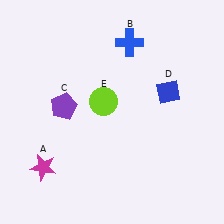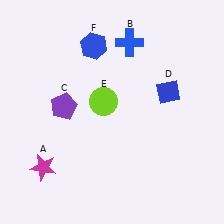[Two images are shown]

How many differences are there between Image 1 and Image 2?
There is 1 difference between the two images.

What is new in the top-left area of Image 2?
A blue hexagon (F) was added in the top-left area of Image 2.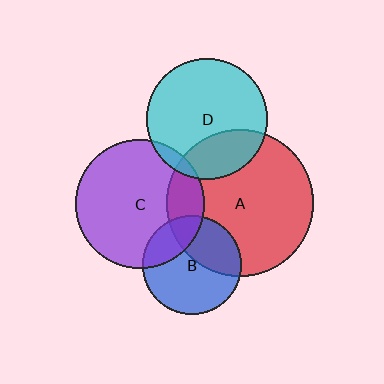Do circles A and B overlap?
Yes.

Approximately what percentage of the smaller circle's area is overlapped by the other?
Approximately 35%.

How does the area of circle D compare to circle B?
Approximately 1.5 times.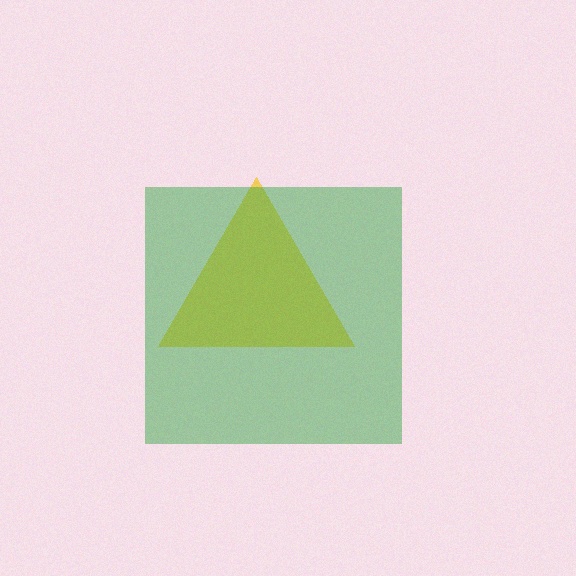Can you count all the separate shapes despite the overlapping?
Yes, there are 2 separate shapes.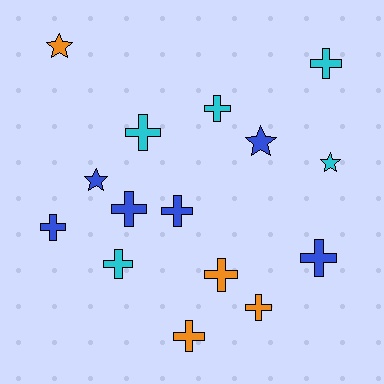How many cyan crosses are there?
There are 4 cyan crosses.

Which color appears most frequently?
Blue, with 6 objects.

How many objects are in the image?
There are 15 objects.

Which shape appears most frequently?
Cross, with 11 objects.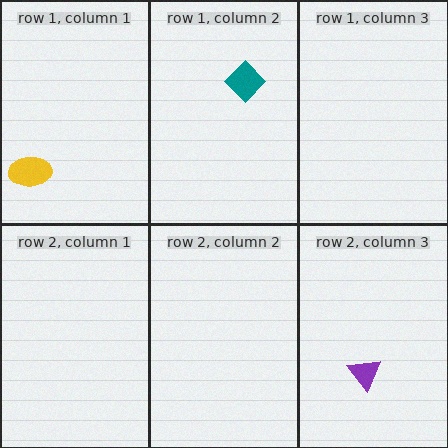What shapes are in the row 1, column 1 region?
The yellow ellipse.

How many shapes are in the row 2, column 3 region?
1.